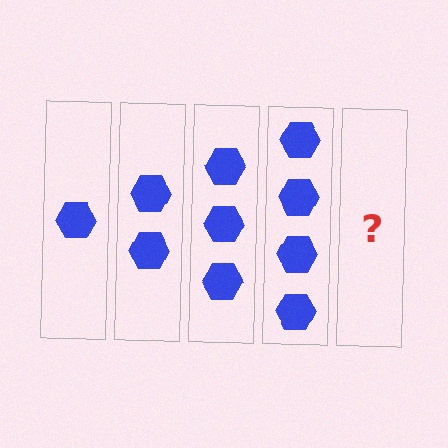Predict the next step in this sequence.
The next step is 5 hexagons.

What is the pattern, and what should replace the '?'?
The pattern is that each step adds one more hexagon. The '?' should be 5 hexagons.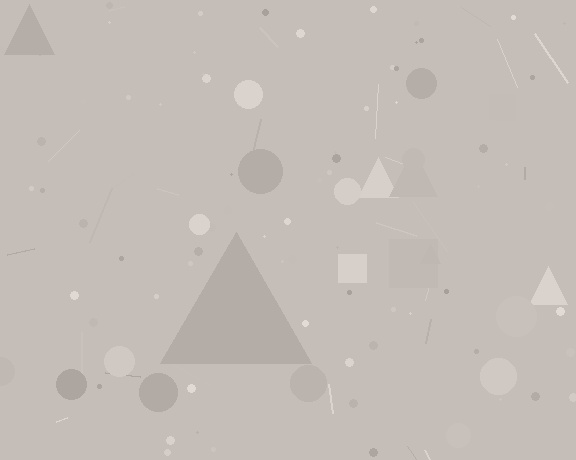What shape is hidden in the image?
A triangle is hidden in the image.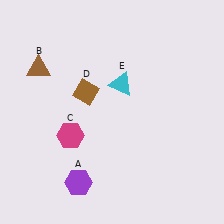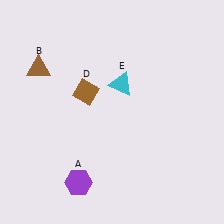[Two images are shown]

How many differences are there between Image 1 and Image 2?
There is 1 difference between the two images.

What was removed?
The magenta hexagon (C) was removed in Image 2.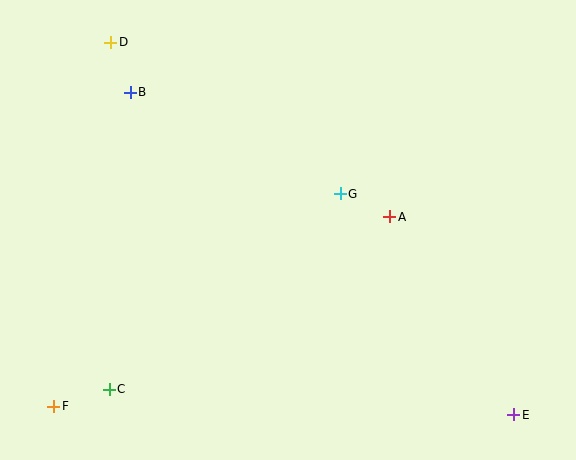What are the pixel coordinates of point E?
Point E is at (514, 415).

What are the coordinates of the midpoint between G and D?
The midpoint between G and D is at (226, 118).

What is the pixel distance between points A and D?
The distance between A and D is 329 pixels.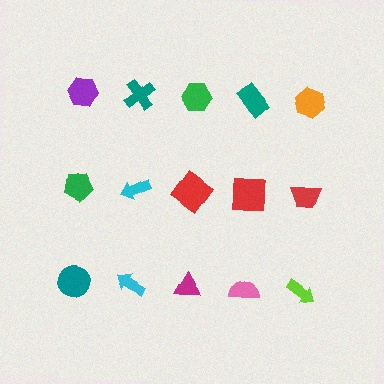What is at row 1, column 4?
A teal rectangle.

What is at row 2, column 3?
A red diamond.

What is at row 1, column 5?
An orange hexagon.